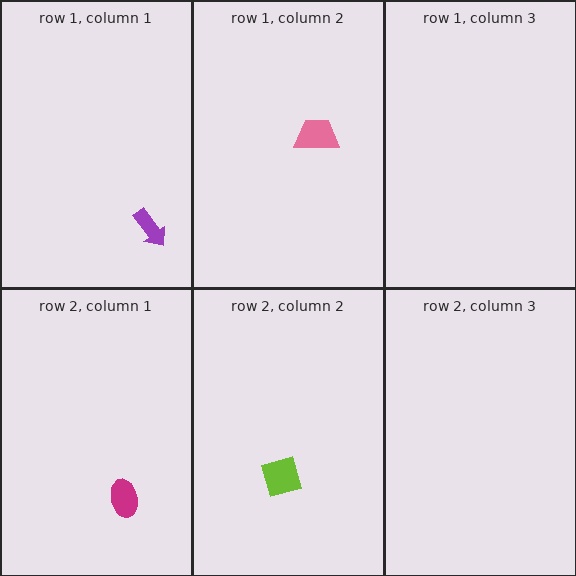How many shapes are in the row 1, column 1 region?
1.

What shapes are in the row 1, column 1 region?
The purple arrow.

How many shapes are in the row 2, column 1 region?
1.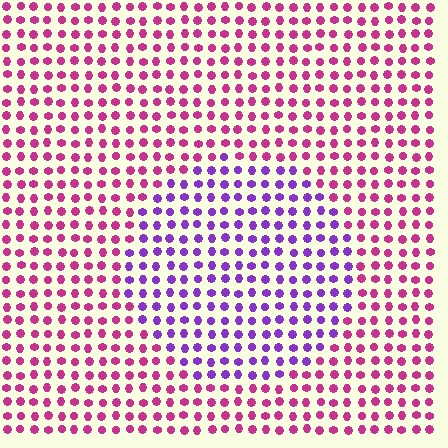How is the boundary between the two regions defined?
The boundary is defined purely by a slight shift in hue (about 49 degrees). Spacing, size, and orientation are identical on both sides.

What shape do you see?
I see a circle.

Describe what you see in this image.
The image is filled with small magenta elements in a uniform arrangement. A circle-shaped region is visible where the elements are tinted to a slightly different hue, forming a subtle color boundary.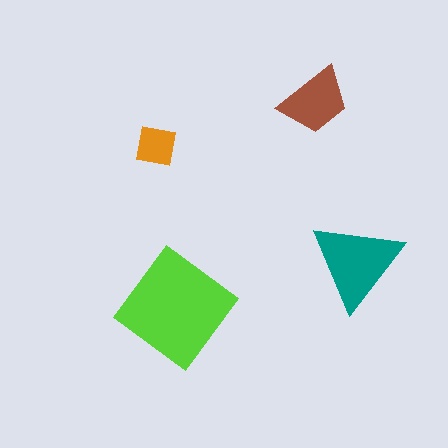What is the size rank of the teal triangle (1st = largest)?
2nd.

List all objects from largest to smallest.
The lime diamond, the teal triangle, the brown trapezoid, the orange square.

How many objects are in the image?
There are 4 objects in the image.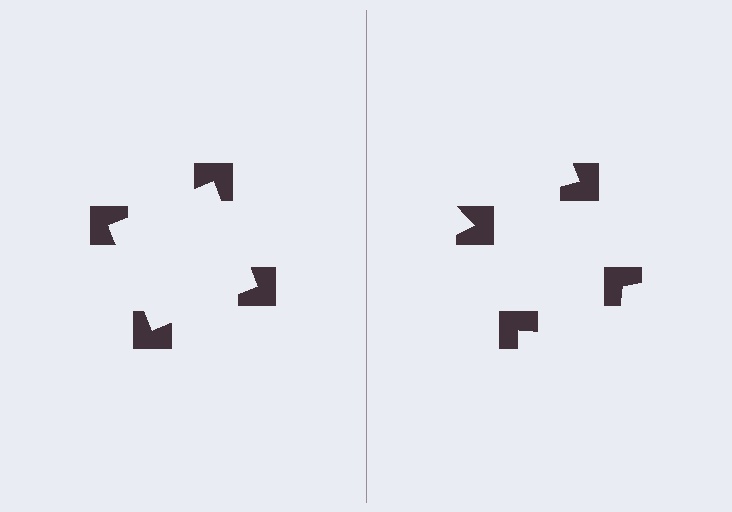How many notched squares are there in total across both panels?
8 — 4 on each side.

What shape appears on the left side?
An illusory square.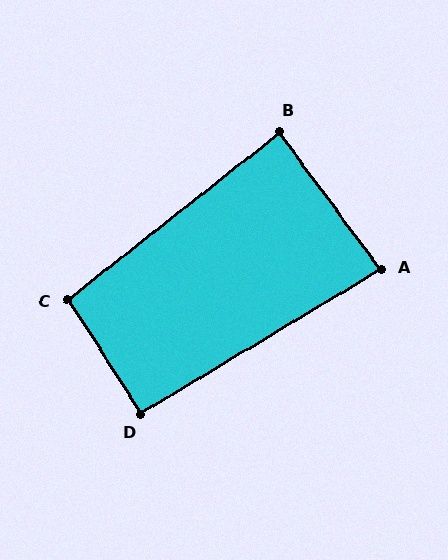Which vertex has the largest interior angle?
C, at approximately 96 degrees.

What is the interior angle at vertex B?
Approximately 88 degrees (approximately right).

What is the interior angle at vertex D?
Approximately 92 degrees (approximately right).